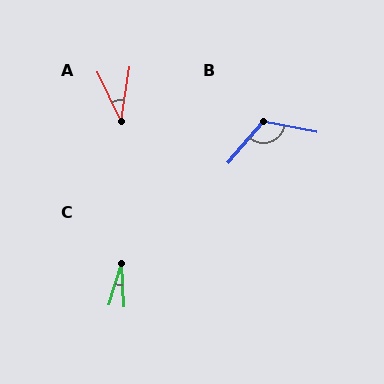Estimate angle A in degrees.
Approximately 34 degrees.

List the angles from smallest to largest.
C (19°), A (34°), B (119°).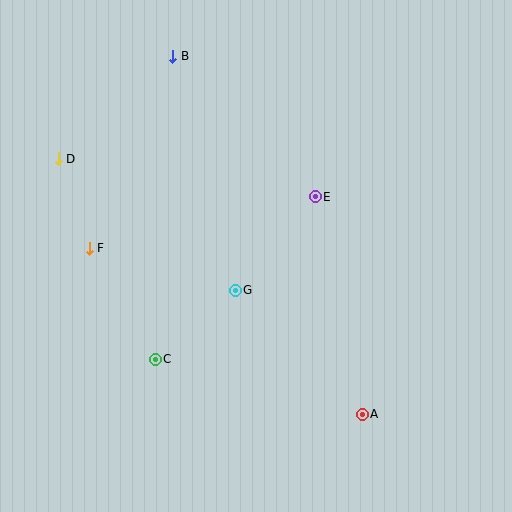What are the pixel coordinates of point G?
Point G is at (235, 290).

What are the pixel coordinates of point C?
Point C is at (155, 359).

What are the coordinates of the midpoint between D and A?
The midpoint between D and A is at (210, 287).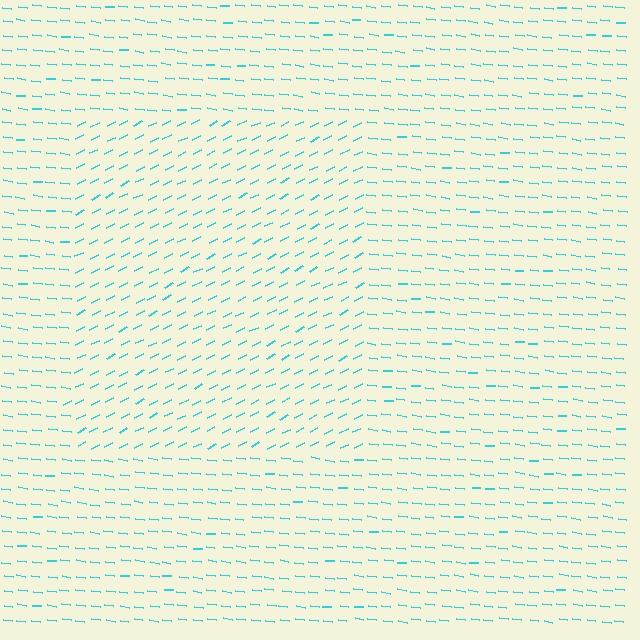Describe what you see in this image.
The image is filled with small cyan line segments. A rectangle region in the image has lines oriented differently from the surrounding lines, creating a visible texture boundary.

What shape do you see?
I see a rectangle.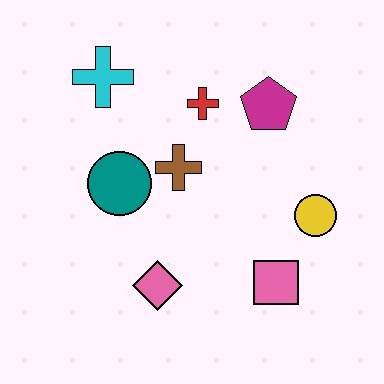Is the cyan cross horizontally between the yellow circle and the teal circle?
No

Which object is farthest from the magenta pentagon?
The pink diamond is farthest from the magenta pentagon.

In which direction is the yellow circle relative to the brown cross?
The yellow circle is to the right of the brown cross.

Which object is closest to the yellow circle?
The pink square is closest to the yellow circle.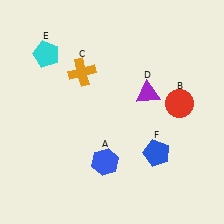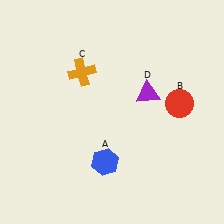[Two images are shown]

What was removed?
The blue pentagon (F), the cyan pentagon (E) were removed in Image 2.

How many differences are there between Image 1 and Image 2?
There are 2 differences between the two images.